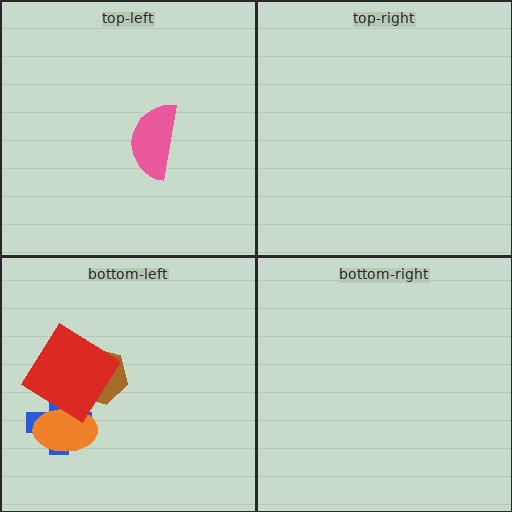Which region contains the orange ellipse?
The bottom-left region.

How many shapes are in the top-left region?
1.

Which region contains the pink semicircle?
The top-left region.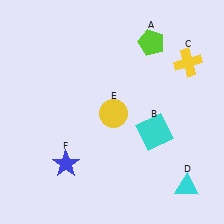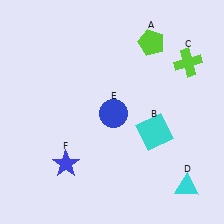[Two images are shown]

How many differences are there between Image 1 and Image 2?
There are 2 differences between the two images.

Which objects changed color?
C changed from yellow to lime. E changed from yellow to blue.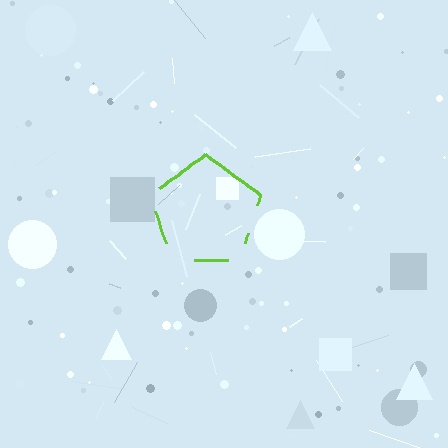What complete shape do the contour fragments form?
The contour fragments form a pentagon.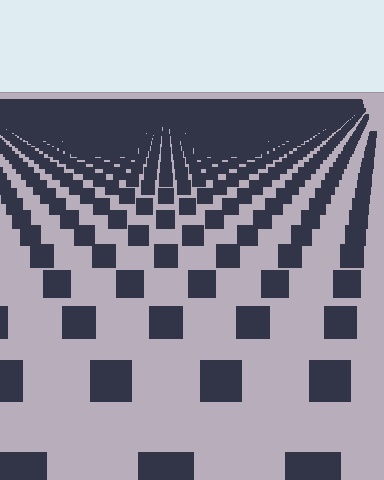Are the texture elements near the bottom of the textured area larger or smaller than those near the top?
Larger. Near the bottom, elements are closer to the viewer and appear at a bigger on-screen size.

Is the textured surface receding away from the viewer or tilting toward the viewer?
The surface is receding away from the viewer. Texture elements get smaller and denser toward the top.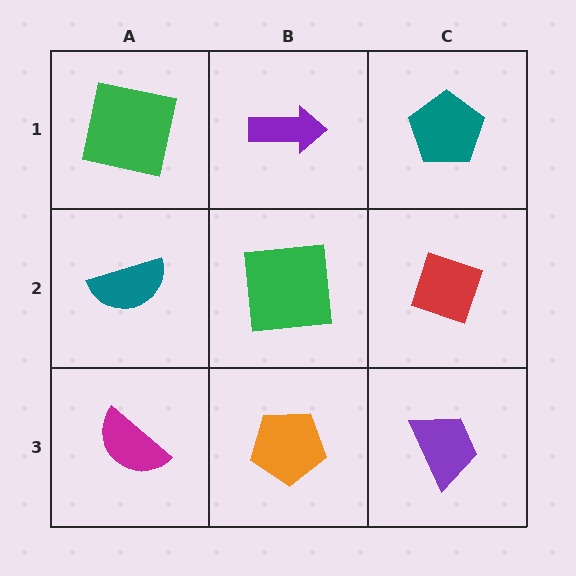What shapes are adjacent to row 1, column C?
A red diamond (row 2, column C), a purple arrow (row 1, column B).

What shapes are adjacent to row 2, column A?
A green square (row 1, column A), a magenta semicircle (row 3, column A), a green square (row 2, column B).